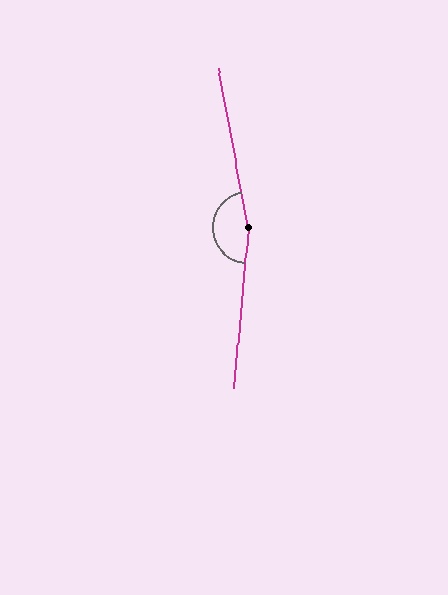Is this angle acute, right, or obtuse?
It is obtuse.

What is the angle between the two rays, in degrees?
Approximately 165 degrees.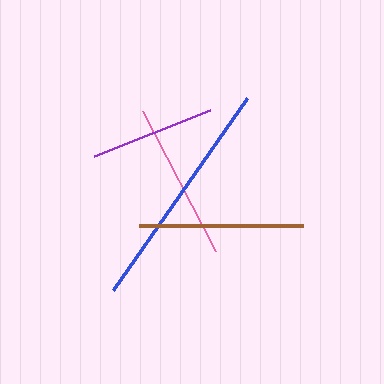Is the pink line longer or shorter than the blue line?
The blue line is longer than the pink line.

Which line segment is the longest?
The blue line is the longest at approximately 234 pixels.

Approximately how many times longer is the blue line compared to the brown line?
The blue line is approximately 1.4 times the length of the brown line.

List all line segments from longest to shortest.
From longest to shortest: blue, brown, pink, purple.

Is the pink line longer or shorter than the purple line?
The pink line is longer than the purple line.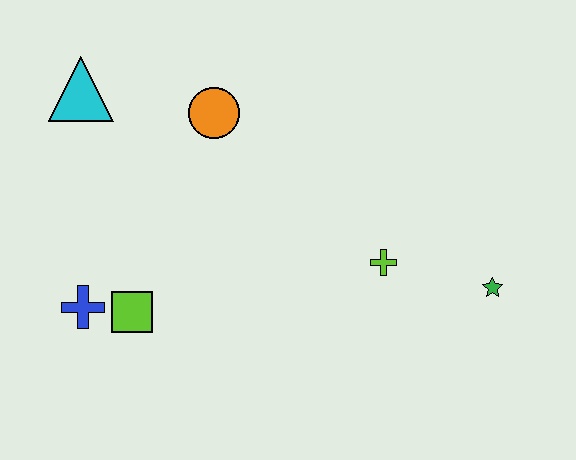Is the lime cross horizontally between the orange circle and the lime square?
No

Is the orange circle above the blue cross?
Yes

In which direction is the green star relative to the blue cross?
The green star is to the right of the blue cross.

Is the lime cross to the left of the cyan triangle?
No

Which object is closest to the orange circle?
The cyan triangle is closest to the orange circle.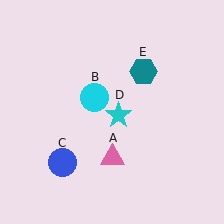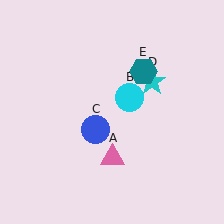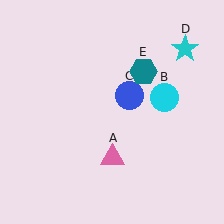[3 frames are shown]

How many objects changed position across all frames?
3 objects changed position: cyan circle (object B), blue circle (object C), cyan star (object D).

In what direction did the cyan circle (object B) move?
The cyan circle (object B) moved right.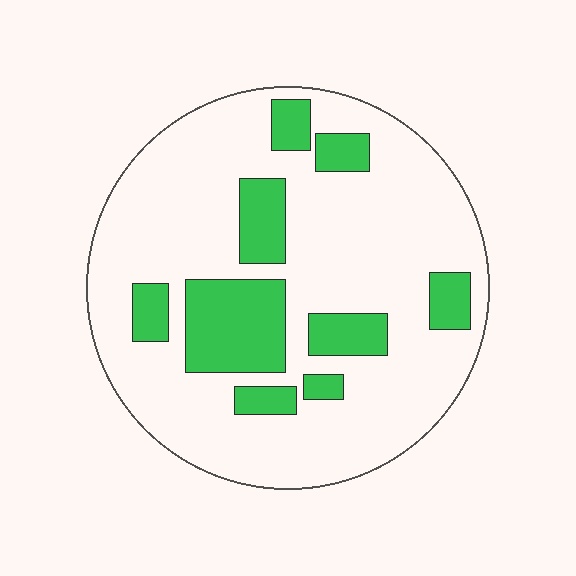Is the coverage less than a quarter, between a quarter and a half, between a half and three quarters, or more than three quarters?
Less than a quarter.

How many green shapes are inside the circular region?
9.